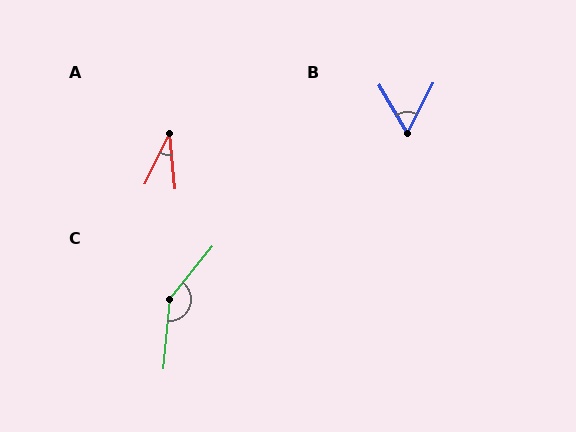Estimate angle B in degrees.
Approximately 57 degrees.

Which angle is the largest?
C, at approximately 146 degrees.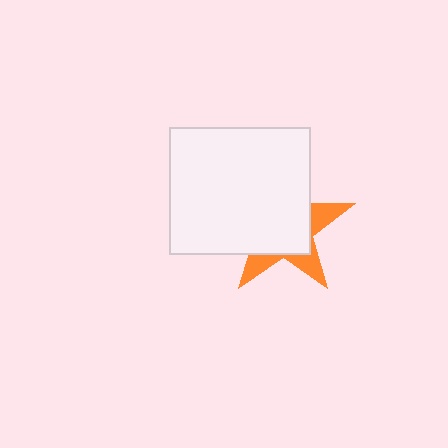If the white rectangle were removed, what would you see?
You would see the complete orange star.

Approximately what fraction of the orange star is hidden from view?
Roughly 69% of the orange star is hidden behind the white rectangle.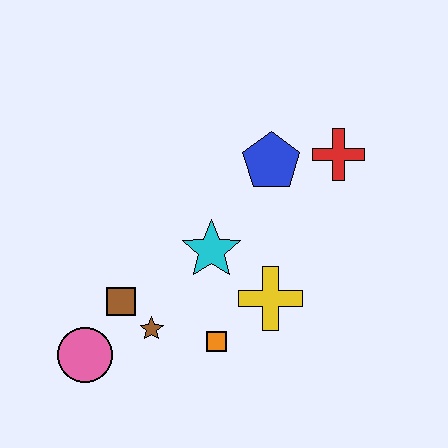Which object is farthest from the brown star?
The red cross is farthest from the brown star.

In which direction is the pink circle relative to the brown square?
The pink circle is below the brown square.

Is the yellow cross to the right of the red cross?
No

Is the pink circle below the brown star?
Yes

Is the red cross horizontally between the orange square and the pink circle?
No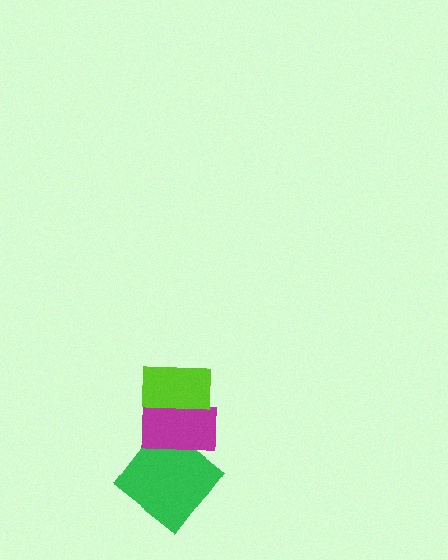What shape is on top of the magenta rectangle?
The lime rectangle is on top of the magenta rectangle.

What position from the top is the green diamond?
The green diamond is 3rd from the top.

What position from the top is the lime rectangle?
The lime rectangle is 1st from the top.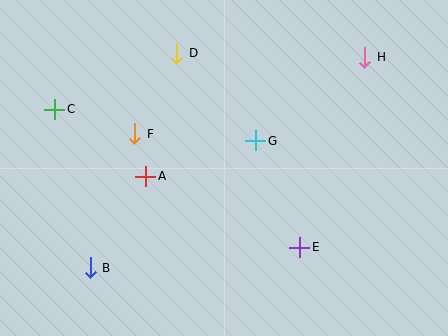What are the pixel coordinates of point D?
Point D is at (177, 54).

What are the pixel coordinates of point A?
Point A is at (146, 176).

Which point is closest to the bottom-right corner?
Point E is closest to the bottom-right corner.